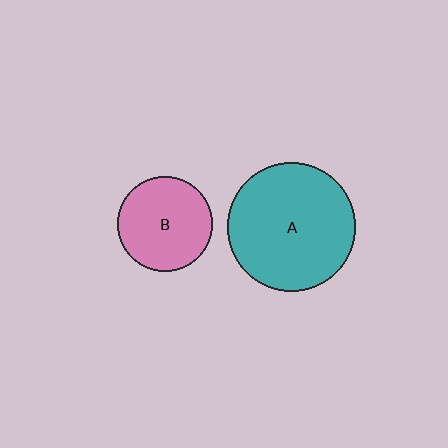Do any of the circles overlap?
No, none of the circles overlap.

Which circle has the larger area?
Circle A (teal).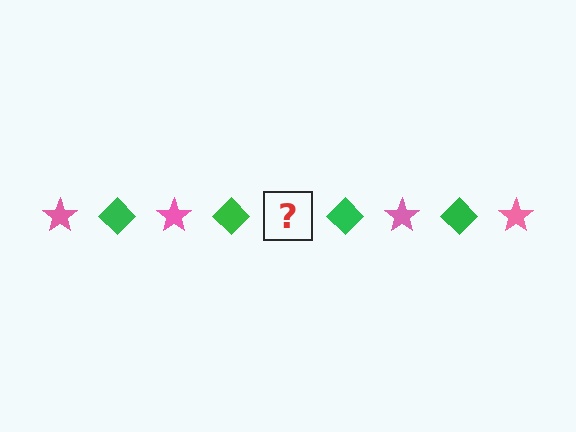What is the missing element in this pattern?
The missing element is a pink star.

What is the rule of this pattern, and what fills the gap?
The rule is that the pattern alternates between pink star and green diamond. The gap should be filled with a pink star.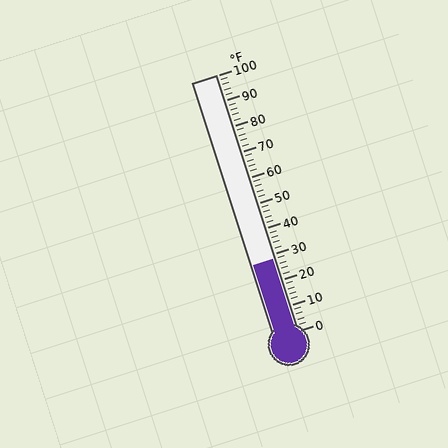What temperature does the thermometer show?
The thermometer shows approximately 28°F.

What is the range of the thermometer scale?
The thermometer scale ranges from 0°F to 100°F.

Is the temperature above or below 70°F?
The temperature is below 70°F.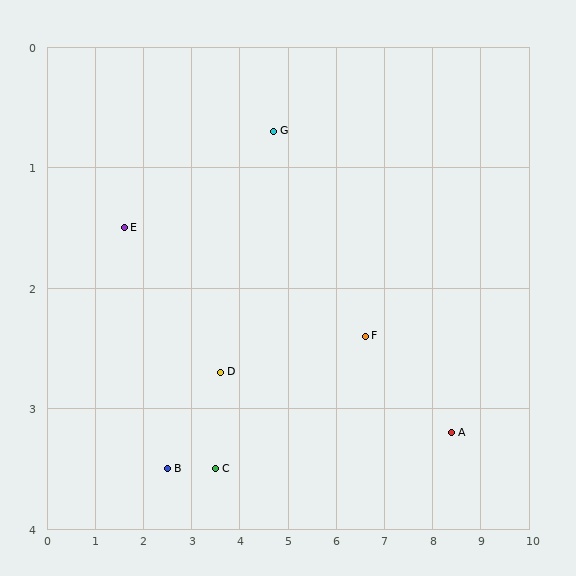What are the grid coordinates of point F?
Point F is at approximately (6.6, 2.4).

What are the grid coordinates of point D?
Point D is at approximately (3.6, 2.7).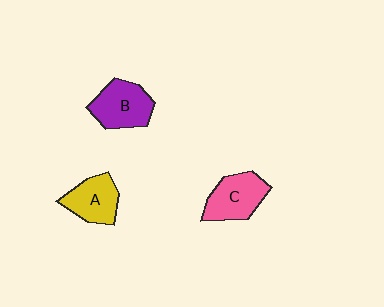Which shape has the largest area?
Shape B (purple).